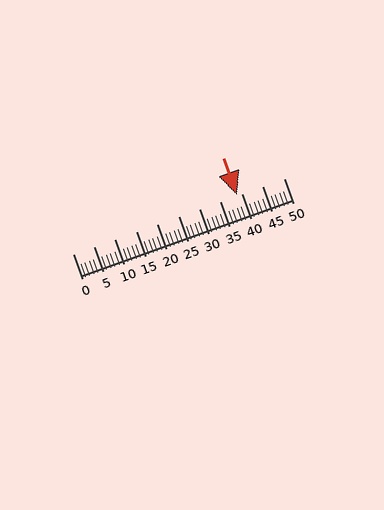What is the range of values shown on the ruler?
The ruler shows values from 0 to 50.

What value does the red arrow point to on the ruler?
The red arrow points to approximately 39.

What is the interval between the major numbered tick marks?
The major tick marks are spaced 5 units apart.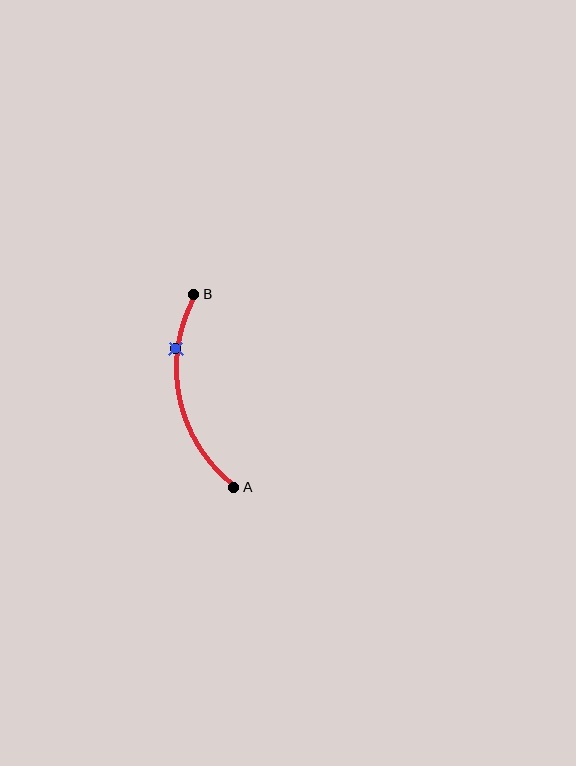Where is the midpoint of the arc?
The arc midpoint is the point on the curve farthest from the straight line joining A and B. It sits to the left of that line.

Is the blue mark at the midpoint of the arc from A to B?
No. The blue mark lies on the arc but is closer to endpoint B. The arc midpoint would be at the point on the curve equidistant along the arc from both A and B.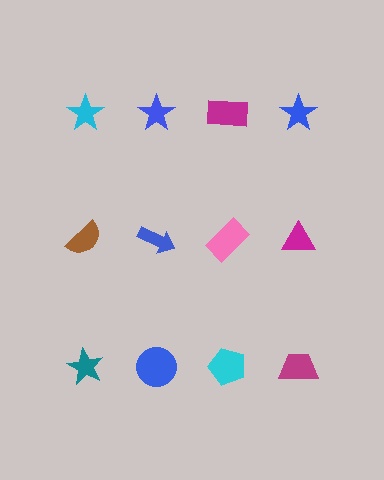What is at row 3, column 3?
A cyan pentagon.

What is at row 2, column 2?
A blue arrow.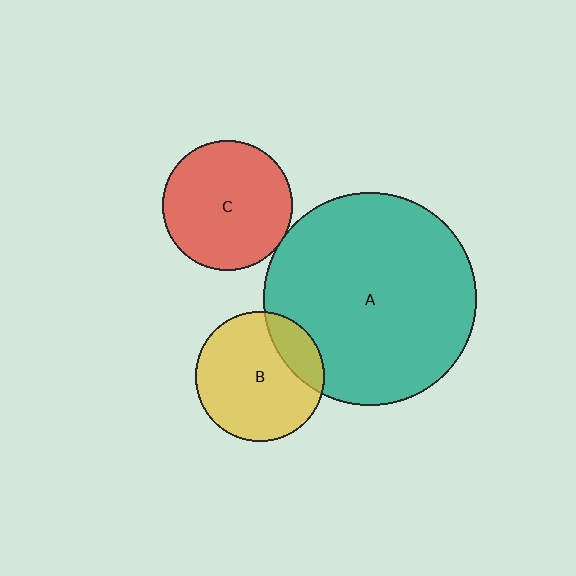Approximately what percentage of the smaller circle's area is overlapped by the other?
Approximately 20%.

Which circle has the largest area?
Circle A (teal).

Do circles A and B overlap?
Yes.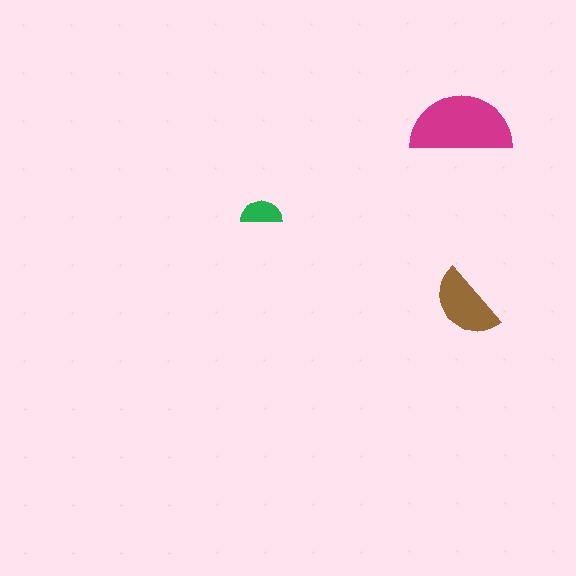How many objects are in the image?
There are 3 objects in the image.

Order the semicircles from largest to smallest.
the magenta one, the brown one, the green one.